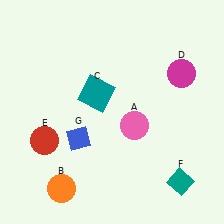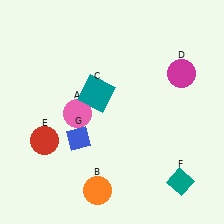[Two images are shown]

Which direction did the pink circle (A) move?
The pink circle (A) moved left.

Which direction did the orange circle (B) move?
The orange circle (B) moved right.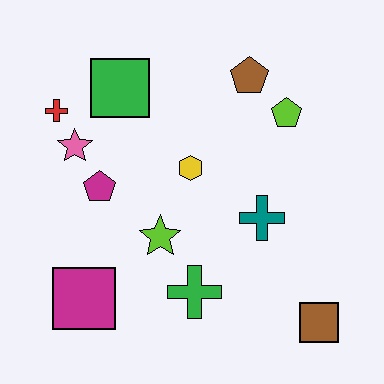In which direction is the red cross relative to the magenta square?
The red cross is above the magenta square.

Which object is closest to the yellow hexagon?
The lime star is closest to the yellow hexagon.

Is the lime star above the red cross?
No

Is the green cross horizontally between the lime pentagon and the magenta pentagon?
Yes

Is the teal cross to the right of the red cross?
Yes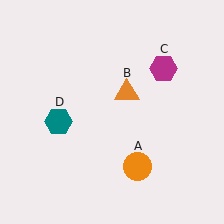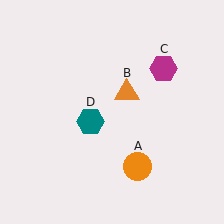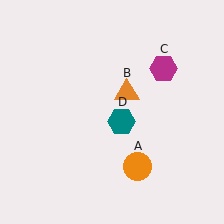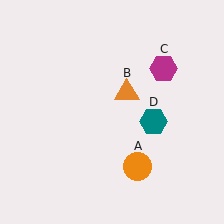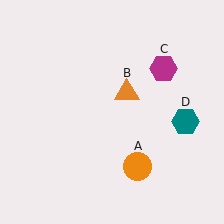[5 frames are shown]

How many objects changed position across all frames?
1 object changed position: teal hexagon (object D).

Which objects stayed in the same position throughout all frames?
Orange circle (object A) and orange triangle (object B) and magenta hexagon (object C) remained stationary.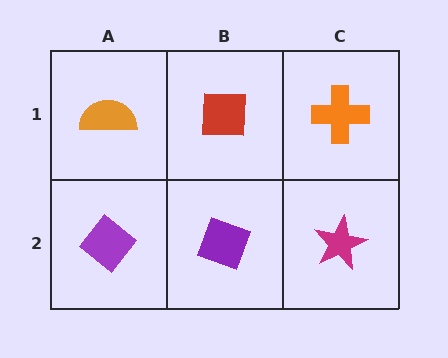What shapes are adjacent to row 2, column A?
An orange semicircle (row 1, column A), a purple diamond (row 2, column B).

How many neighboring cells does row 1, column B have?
3.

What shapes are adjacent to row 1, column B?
A purple diamond (row 2, column B), an orange semicircle (row 1, column A), an orange cross (row 1, column C).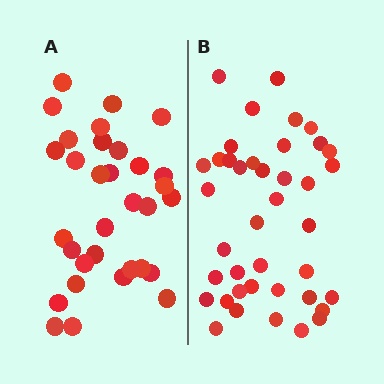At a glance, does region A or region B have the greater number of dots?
Region B (the right region) has more dots.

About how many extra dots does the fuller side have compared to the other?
Region B has roughly 8 or so more dots than region A.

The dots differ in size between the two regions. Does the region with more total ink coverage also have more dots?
No. Region A has more total ink coverage because its dots are larger, but region B actually contains more individual dots. Total area can be misleading — the number of items is what matters here.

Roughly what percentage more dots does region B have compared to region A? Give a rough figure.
About 25% more.